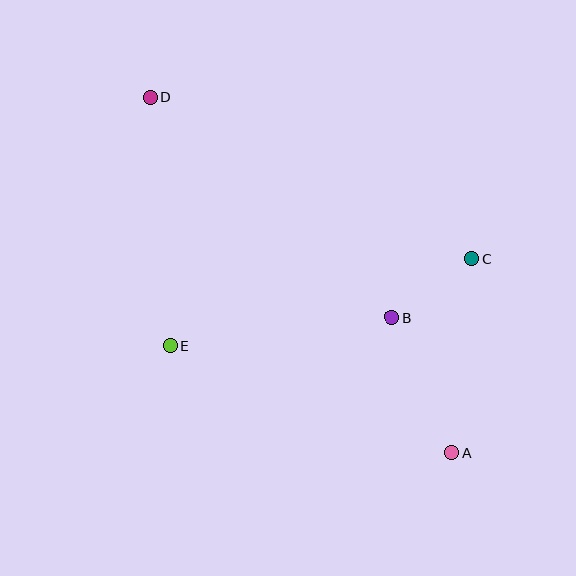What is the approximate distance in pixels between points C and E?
The distance between C and E is approximately 314 pixels.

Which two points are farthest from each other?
Points A and D are farthest from each other.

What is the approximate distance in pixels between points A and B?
The distance between A and B is approximately 148 pixels.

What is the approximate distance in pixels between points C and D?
The distance between C and D is approximately 360 pixels.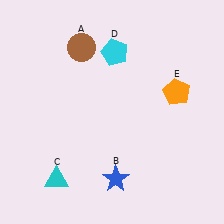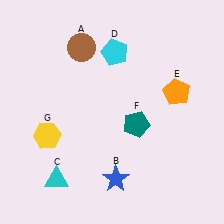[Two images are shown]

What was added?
A teal pentagon (F), a yellow hexagon (G) were added in Image 2.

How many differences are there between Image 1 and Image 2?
There are 2 differences between the two images.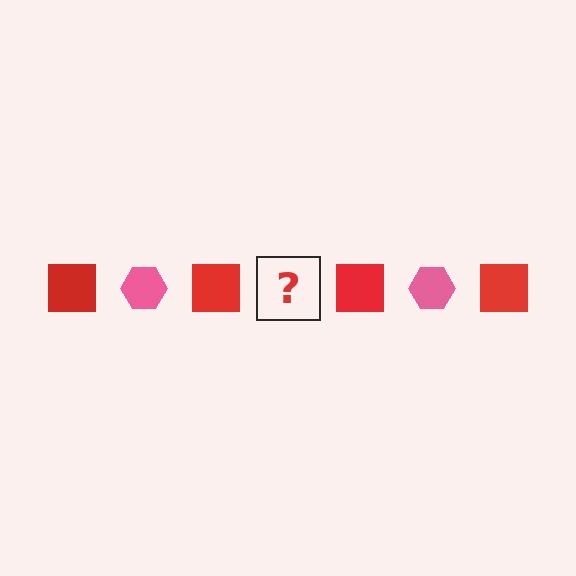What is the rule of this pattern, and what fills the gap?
The rule is that the pattern alternates between red square and pink hexagon. The gap should be filled with a pink hexagon.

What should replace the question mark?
The question mark should be replaced with a pink hexagon.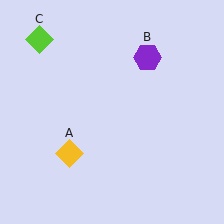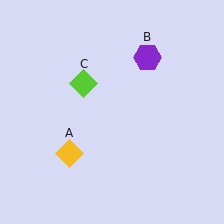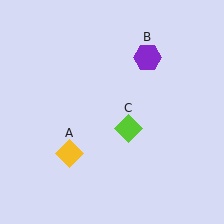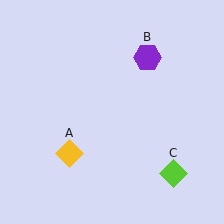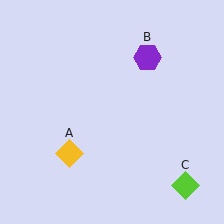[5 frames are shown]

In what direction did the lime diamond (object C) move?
The lime diamond (object C) moved down and to the right.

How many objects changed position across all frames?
1 object changed position: lime diamond (object C).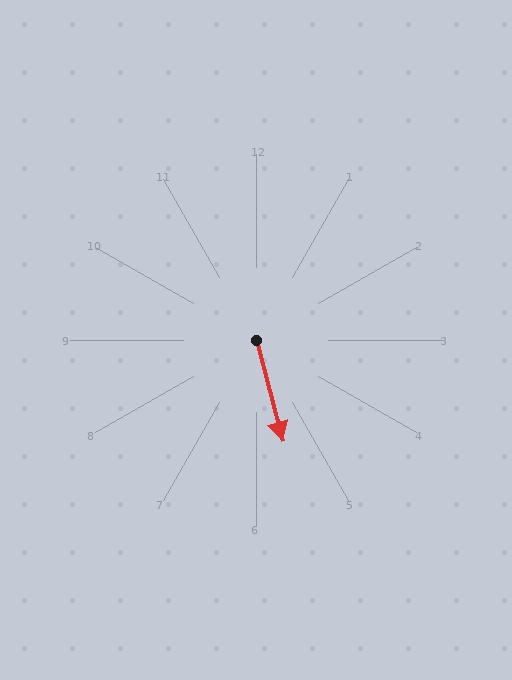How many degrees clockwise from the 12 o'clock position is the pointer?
Approximately 165 degrees.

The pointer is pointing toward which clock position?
Roughly 6 o'clock.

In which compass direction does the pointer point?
South.